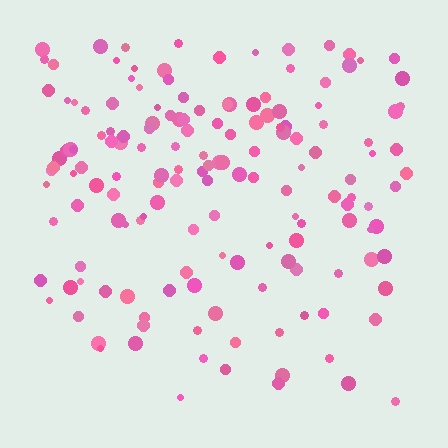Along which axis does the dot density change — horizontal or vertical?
Vertical.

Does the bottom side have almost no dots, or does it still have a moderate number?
Still a moderate number, just noticeably fewer than the top.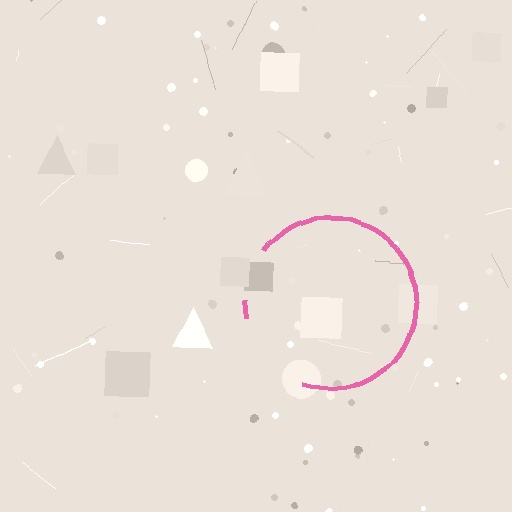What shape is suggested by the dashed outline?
The dashed outline suggests a circle.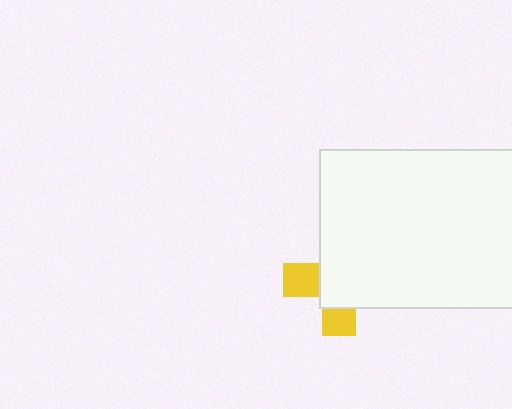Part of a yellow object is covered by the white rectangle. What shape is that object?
It is a cross.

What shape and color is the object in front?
The object in front is a white rectangle.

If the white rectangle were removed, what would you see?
You would see the complete yellow cross.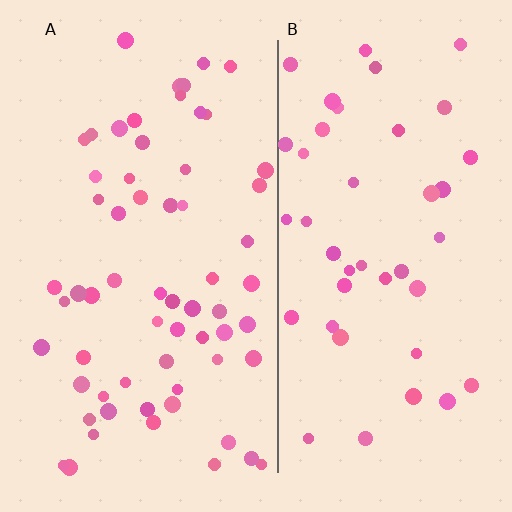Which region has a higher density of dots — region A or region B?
A (the left).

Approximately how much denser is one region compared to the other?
Approximately 1.5× — region A over region B.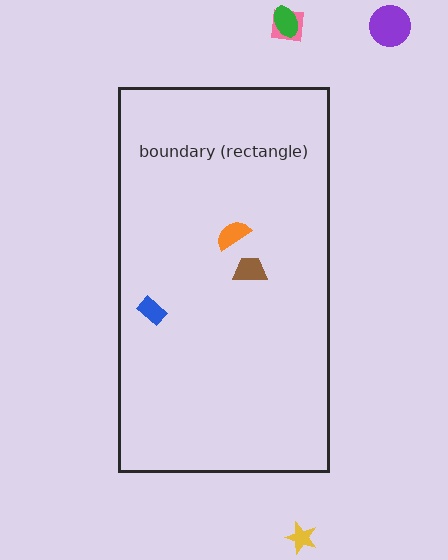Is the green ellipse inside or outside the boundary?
Outside.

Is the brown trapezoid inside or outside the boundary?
Inside.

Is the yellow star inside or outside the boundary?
Outside.